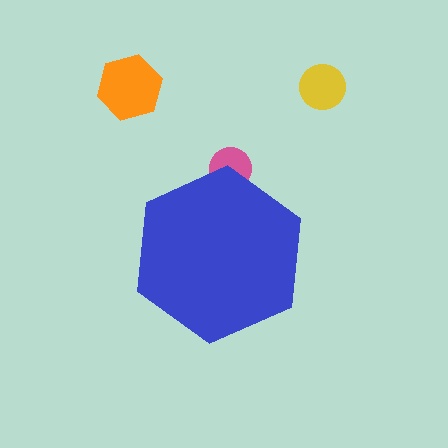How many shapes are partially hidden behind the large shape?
1 shape is partially hidden.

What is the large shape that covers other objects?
A blue hexagon.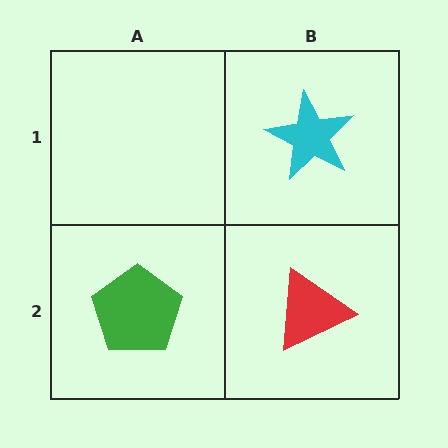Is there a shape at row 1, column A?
No, that cell is empty.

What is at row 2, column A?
A green pentagon.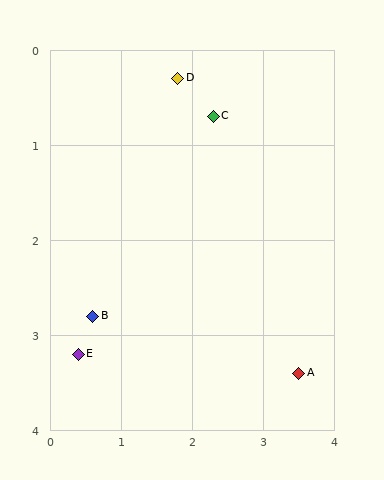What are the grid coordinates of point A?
Point A is at approximately (3.5, 3.4).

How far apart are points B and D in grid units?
Points B and D are about 2.8 grid units apart.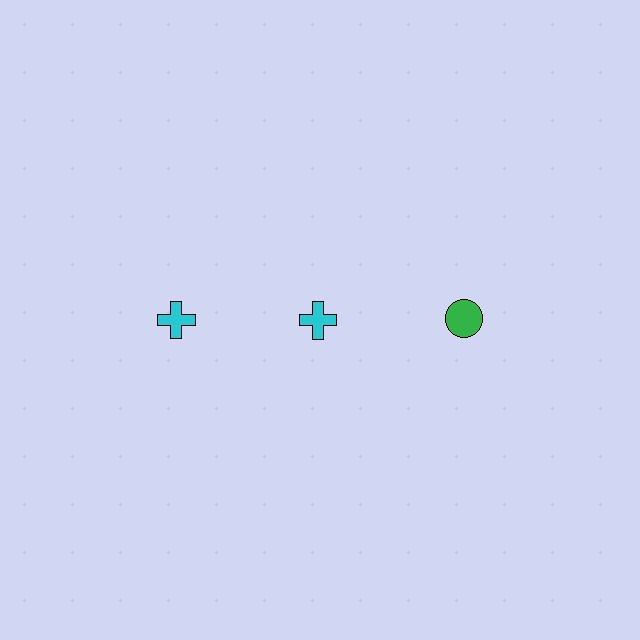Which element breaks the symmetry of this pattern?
The green circle in the top row, center column breaks the symmetry. All other shapes are cyan crosses.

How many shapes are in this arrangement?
There are 3 shapes arranged in a grid pattern.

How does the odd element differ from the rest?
It differs in both color (green instead of cyan) and shape (circle instead of cross).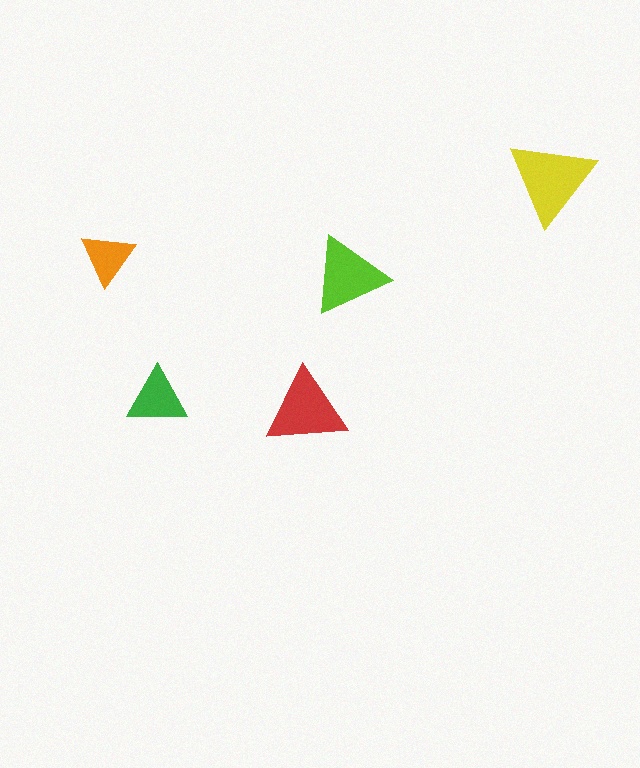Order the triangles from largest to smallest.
the yellow one, the red one, the lime one, the green one, the orange one.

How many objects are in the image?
There are 5 objects in the image.